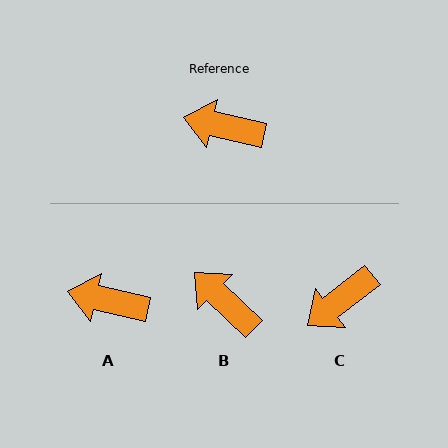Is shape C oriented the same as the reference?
No, it is off by about 51 degrees.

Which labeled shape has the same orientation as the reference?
A.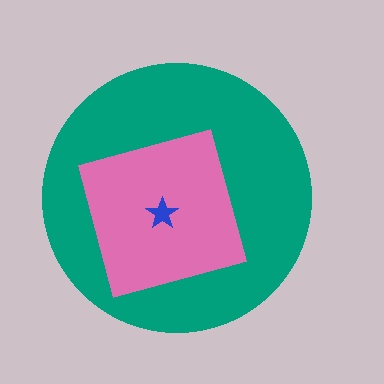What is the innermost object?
The blue star.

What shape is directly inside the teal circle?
The pink square.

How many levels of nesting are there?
3.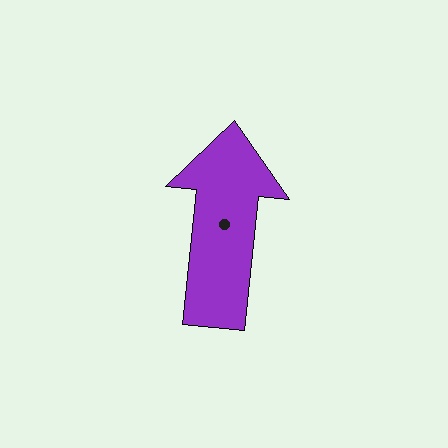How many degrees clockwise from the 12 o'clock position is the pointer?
Approximately 6 degrees.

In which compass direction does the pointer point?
North.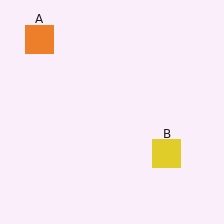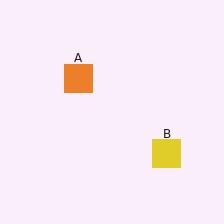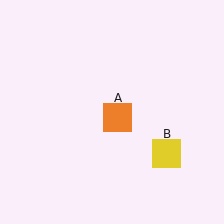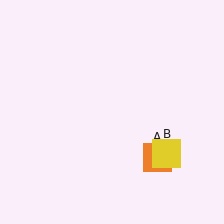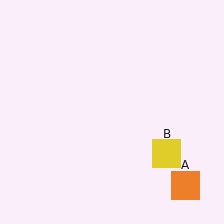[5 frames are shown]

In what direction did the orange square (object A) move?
The orange square (object A) moved down and to the right.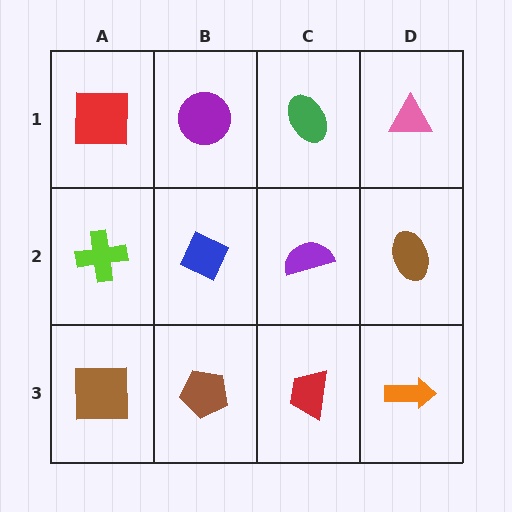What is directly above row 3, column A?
A lime cross.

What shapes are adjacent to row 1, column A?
A lime cross (row 2, column A), a purple circle (row 1, column B).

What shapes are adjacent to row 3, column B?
A blue diamond (row 2, column B), a brown square (row 3, column A), a red trapezoid (row 3, column C).